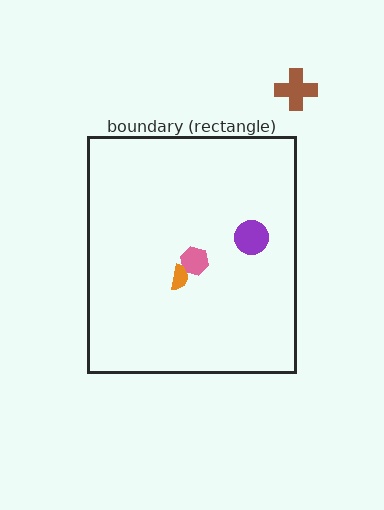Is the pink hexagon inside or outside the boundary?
Inside.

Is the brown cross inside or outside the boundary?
Outside.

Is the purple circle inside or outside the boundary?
Inside.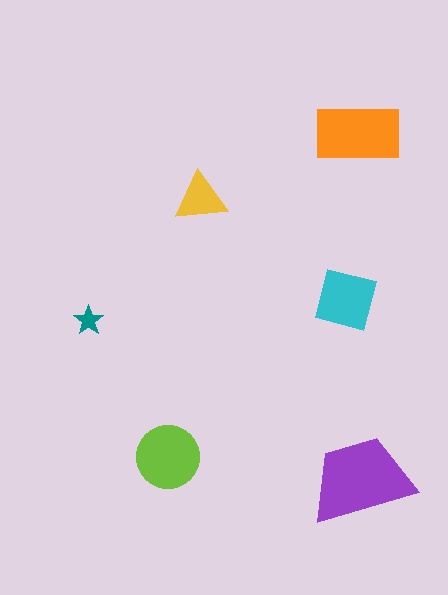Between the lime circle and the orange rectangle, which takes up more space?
The orange rectangle.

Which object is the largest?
The purple trapezoid.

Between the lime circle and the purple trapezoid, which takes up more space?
The purple trapezoid.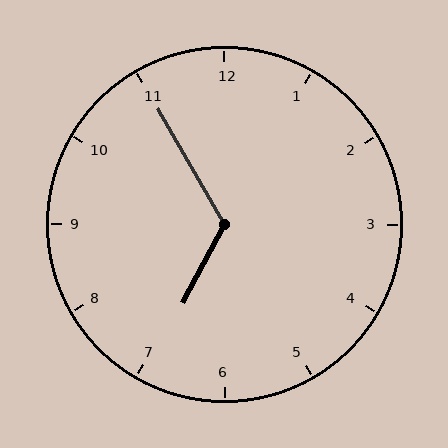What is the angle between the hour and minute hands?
Approximately 122 degrees.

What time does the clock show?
6:55.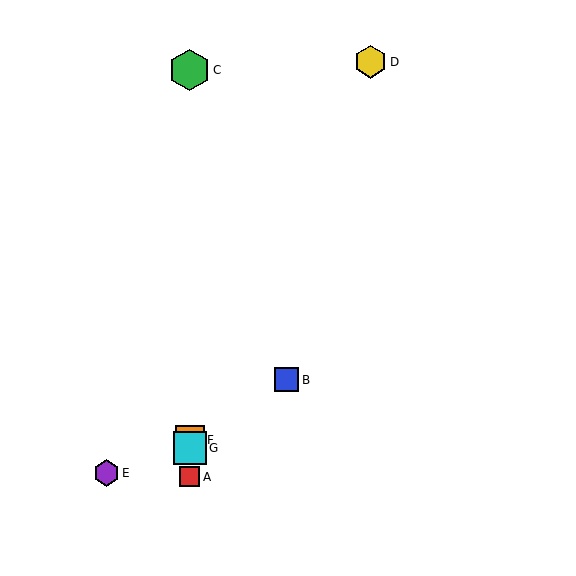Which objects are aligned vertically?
Objects A, C, F, G are aligned vertically.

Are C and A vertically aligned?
Yes, both are at x≈190.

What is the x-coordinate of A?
Object A is at x≈190.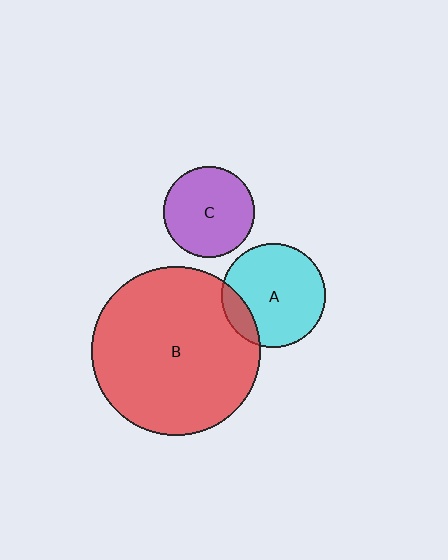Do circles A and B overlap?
Yes.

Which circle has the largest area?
Circle B (red).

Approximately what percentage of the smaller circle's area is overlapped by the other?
Approximately 15%.